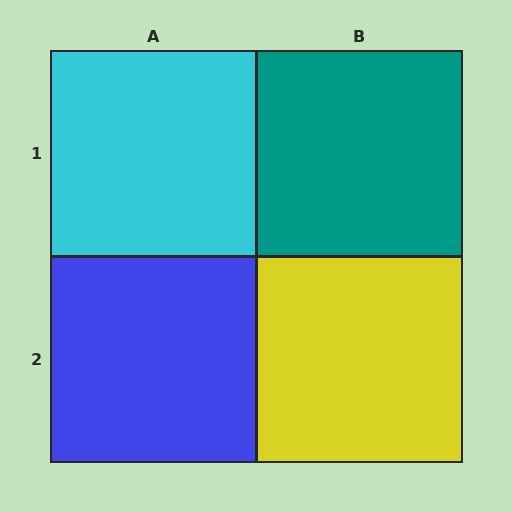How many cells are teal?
1 cell is teal.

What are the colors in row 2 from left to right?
Blue, yellow.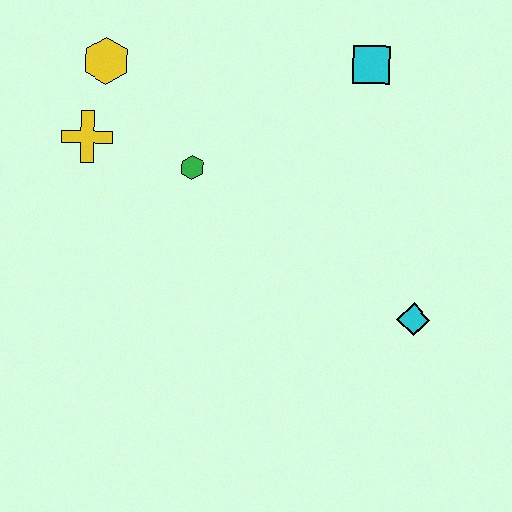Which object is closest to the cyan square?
The green hexagon is closest to the cyan square.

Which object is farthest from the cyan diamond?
The yellow hexagon is farthest from the cyan diamond.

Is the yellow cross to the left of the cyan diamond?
Yes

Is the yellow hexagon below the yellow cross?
No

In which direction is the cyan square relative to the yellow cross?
The cyan square is to the right of the yellow cross.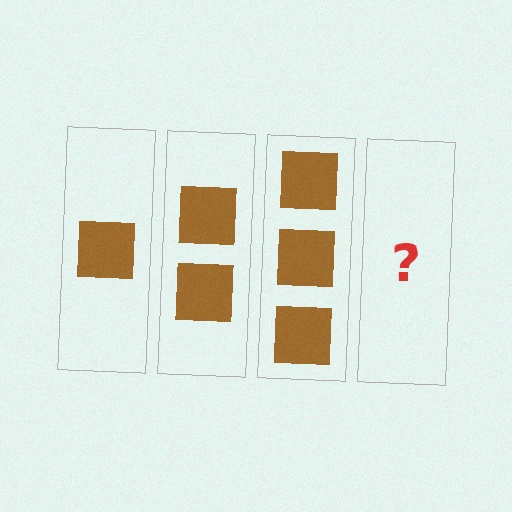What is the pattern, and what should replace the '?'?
The pattern is that each step adds one more square. The '?' should be 4 squares.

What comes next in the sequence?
The next element should be 4 squares.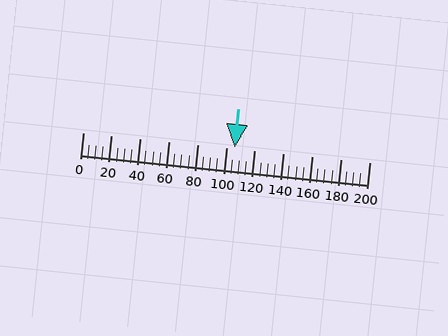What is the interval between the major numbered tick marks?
The major tick marks are spaced 20 units apart.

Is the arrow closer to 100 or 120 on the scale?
The arrow is closer to 100.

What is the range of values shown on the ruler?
The ruler shows values from 0 to 200.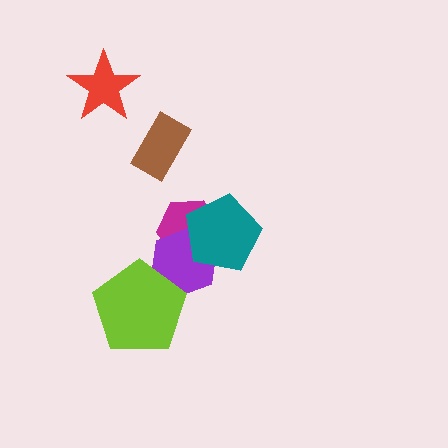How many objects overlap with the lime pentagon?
1 object overlaps with the lime pentagon.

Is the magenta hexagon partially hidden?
Yes, it is partially covered by another shape.